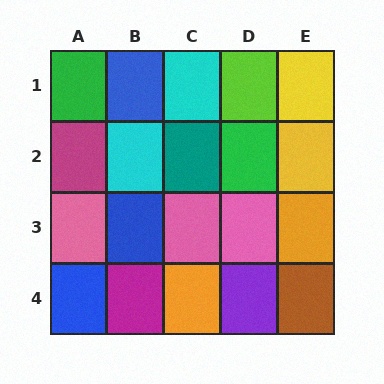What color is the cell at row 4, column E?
Brown.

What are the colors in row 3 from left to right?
Pink, blue, pink, pink, orange.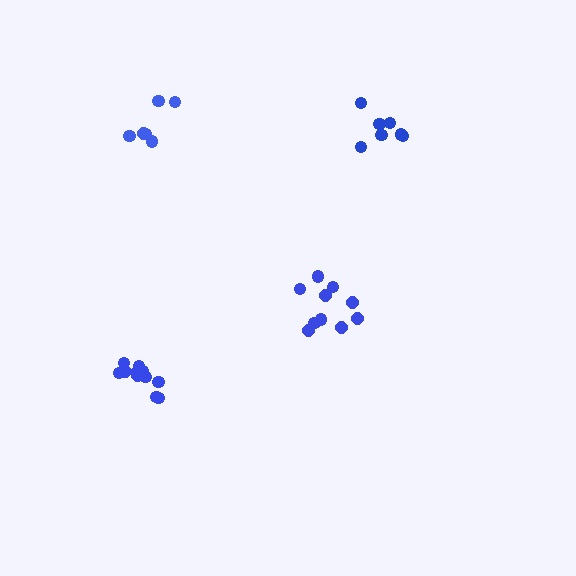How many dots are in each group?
Group 1: 10 dots, Group 2: 6 dots, Group 3: 7 dots, Group 4: 11 dots (34 total).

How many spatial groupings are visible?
There are 4 spatial groupings.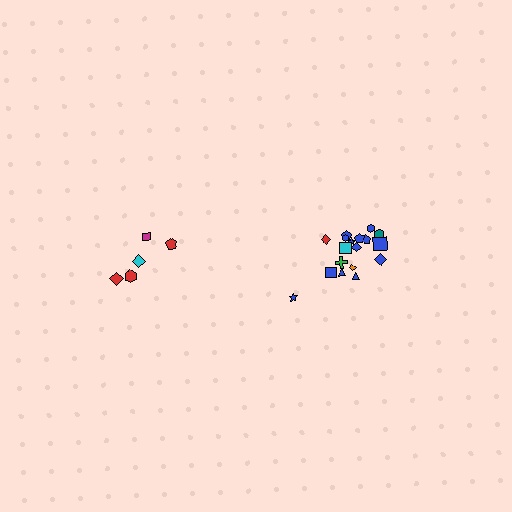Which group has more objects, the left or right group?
The right group.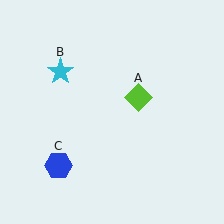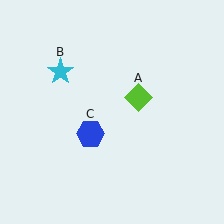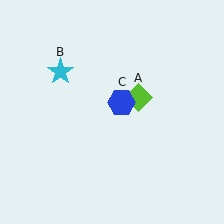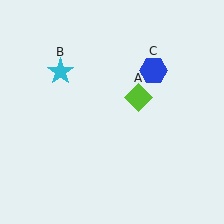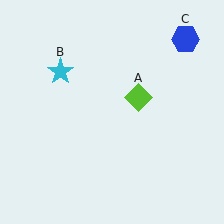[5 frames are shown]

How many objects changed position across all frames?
1 object changed position: blue hexagon (object C).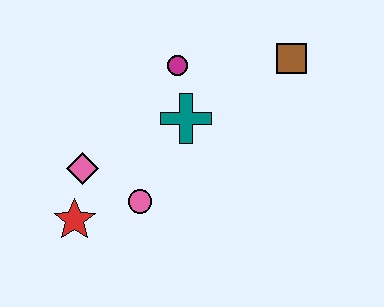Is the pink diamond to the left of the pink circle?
Yes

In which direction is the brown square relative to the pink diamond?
The brown square is to the right of the pink diamond.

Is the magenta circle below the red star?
No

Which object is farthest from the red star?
The brown square is farthest from the red star.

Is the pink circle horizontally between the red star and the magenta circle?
Yes